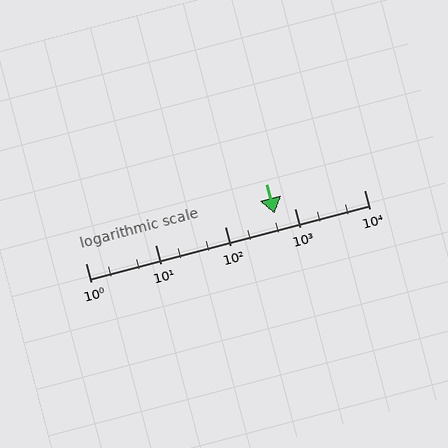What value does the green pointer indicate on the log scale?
The pointer indicates approximately 520.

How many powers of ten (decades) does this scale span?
The scale spans 4 decades, from 1 to 10000.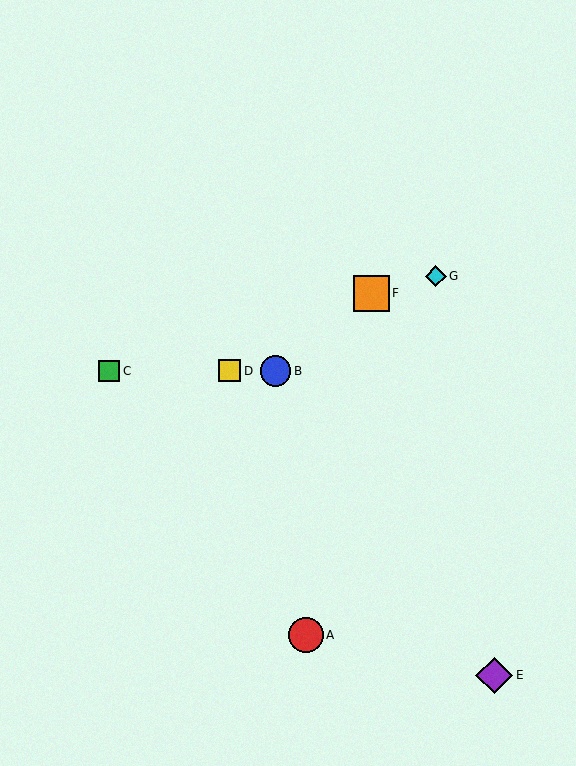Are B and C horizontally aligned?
Yes, both are at y≈371.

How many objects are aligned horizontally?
3 objects (B, C, D) are aligned horizontally.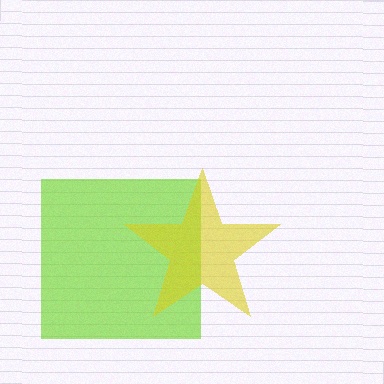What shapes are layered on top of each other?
The layered shapes are: a lime square, a yellow star.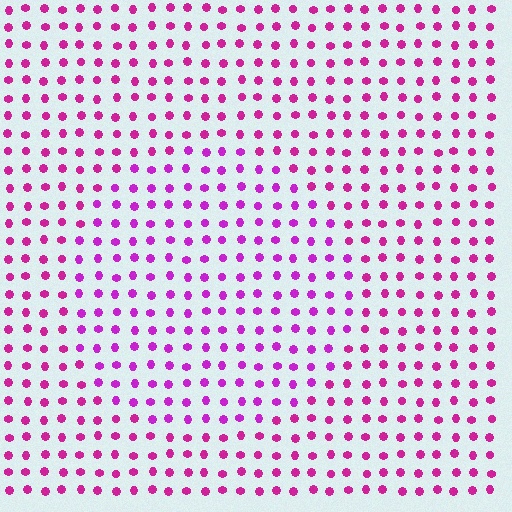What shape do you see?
I see a circle.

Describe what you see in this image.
The image is filled with small magenta elements in a uniform arrangement. A circle-shaped region is visible where the elements are tinted to a slightly different hue, forming a subtle color boundary.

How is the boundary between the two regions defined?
The boundary is defined purely by a slight shift in hue (about 21 degrees). Spacing, size, and orientation are identical on both sides.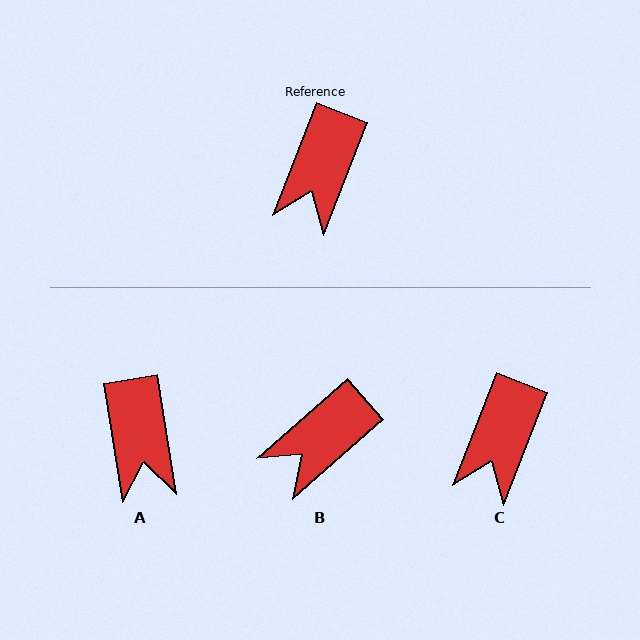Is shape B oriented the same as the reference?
No, it is off by about 28 degrees.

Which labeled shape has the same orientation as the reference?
C.